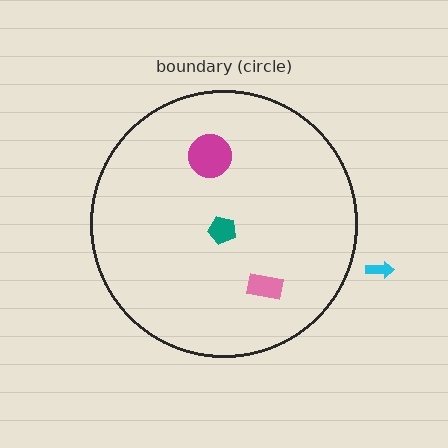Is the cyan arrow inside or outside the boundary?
Outside.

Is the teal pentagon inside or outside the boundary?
Inside.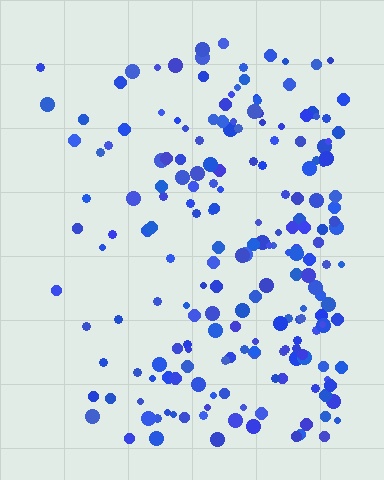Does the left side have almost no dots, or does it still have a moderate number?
Still a moderate number, just noticeably fewer than the right.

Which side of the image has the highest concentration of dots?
The right.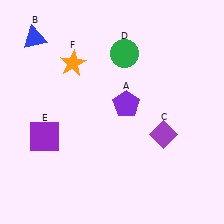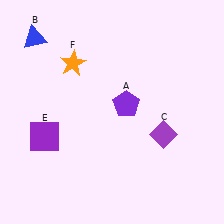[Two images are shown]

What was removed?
The green circle (D) was removed in Image 2.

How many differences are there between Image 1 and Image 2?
There is 1 difference between the two images.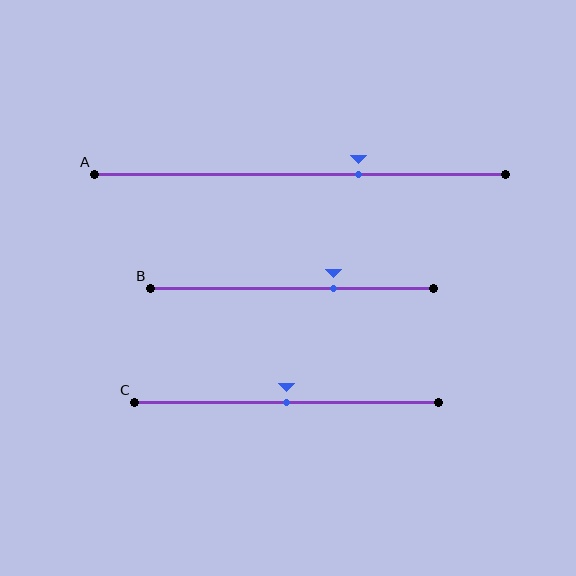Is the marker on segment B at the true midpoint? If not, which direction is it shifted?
No, the marker on segment B is shifted to the right by about 15% of the segment length.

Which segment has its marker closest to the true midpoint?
Segment C has its marker closest to the true midpoint.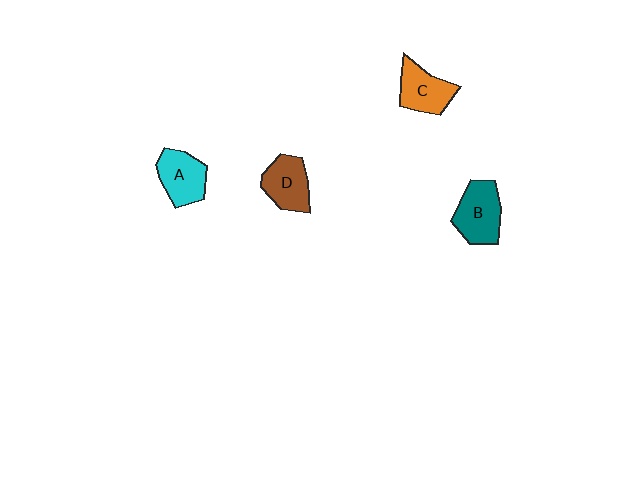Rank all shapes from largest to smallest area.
From largest to smallest: B (teal), A (cyan), D (brown), C (orange).